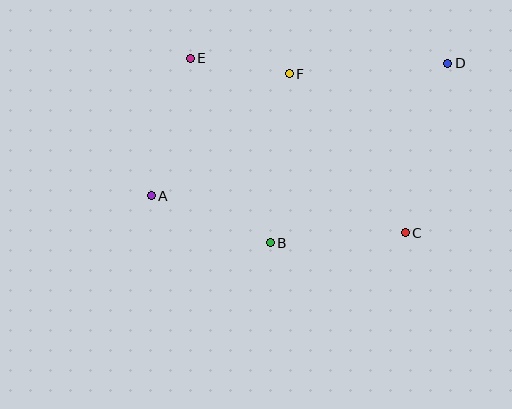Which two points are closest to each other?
Points E and F are closest to each other.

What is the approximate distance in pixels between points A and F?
The distance between A and F is approximately 184 pixels.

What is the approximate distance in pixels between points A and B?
The distance between A and B is approximately 128 pixels.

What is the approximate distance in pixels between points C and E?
The distance between C and E is approximately 277 pixels.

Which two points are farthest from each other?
Points A and D are farthest from each other.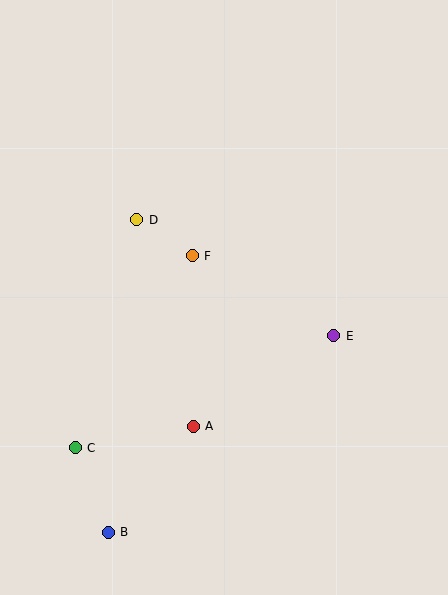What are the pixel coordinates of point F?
Point F is at (192, 256).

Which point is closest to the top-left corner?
Point D is closest to the top-left corner.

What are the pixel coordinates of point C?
Point C is at (75, 448).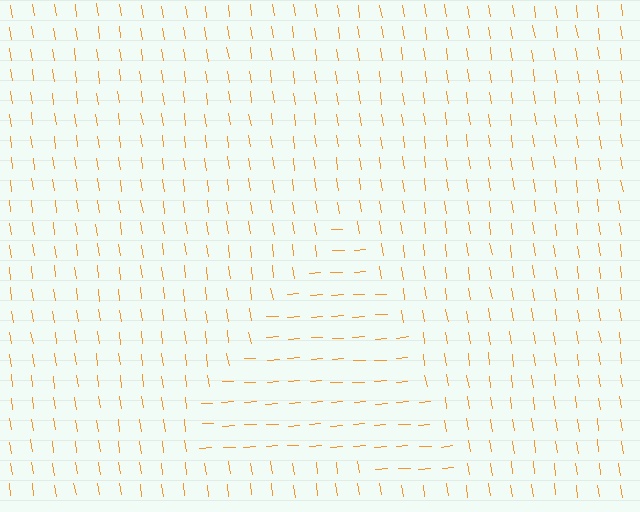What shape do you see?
I see a triangle.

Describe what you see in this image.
The image is filled with small orange line segments. A triangle region in the image has lines oriented differently from the surrounding lines, creating a visible texture boundary.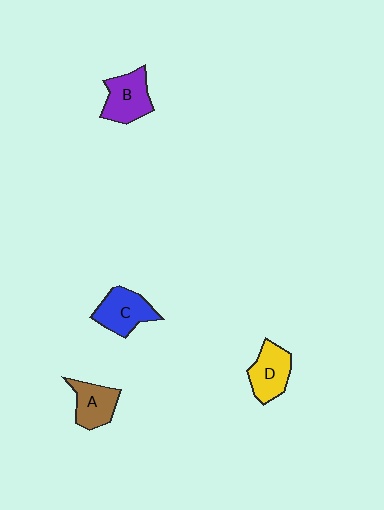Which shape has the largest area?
Shape C (blue).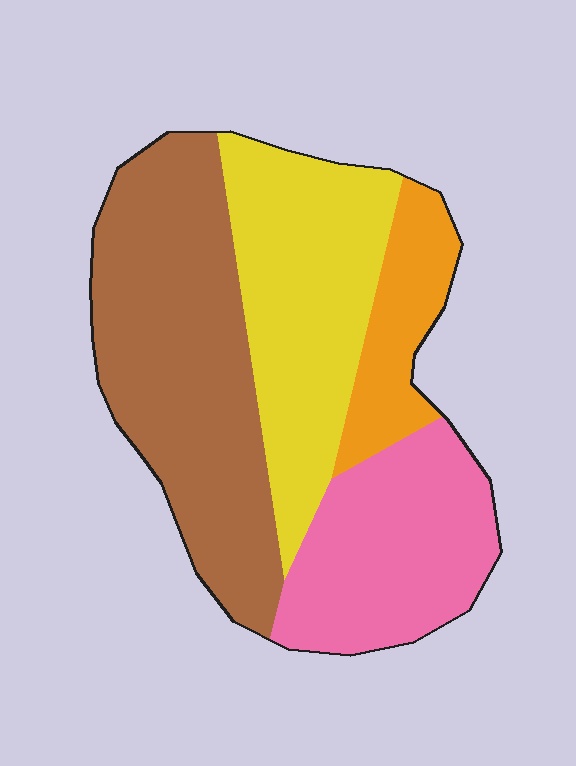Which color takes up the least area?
Orange, at roughly 10%.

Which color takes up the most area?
Brown, at roughly 40%.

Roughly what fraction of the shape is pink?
Pink takes up between a sixth and a third of the shape.